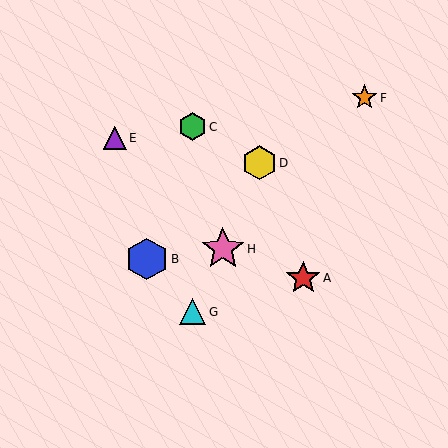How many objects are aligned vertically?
2 objects (C, G) are aligned vertically.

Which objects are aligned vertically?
Objects C, G are aligned vertically.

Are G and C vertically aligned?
Yes, both are at x≈192.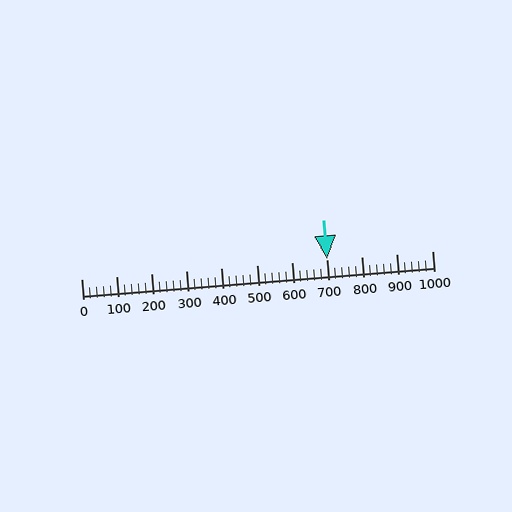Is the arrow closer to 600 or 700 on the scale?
The arrow is closer to 700.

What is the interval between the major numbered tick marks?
The major tick marks are spaced 100 units apart.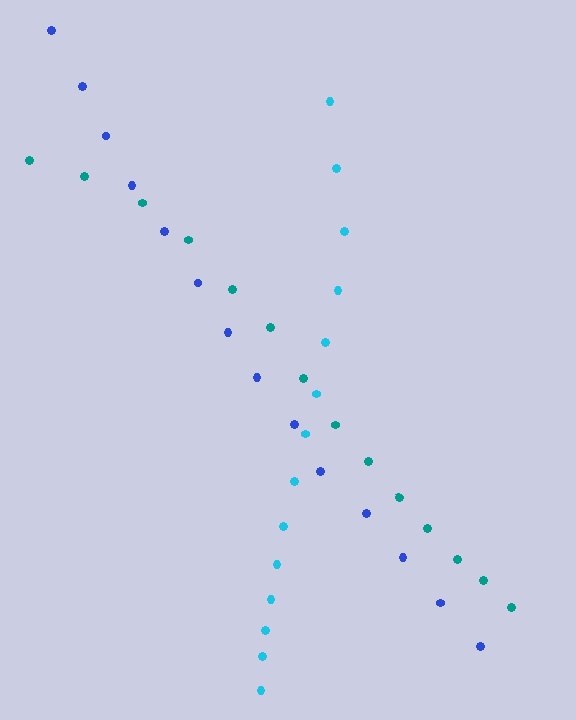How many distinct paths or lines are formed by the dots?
There are 3 distinct paths.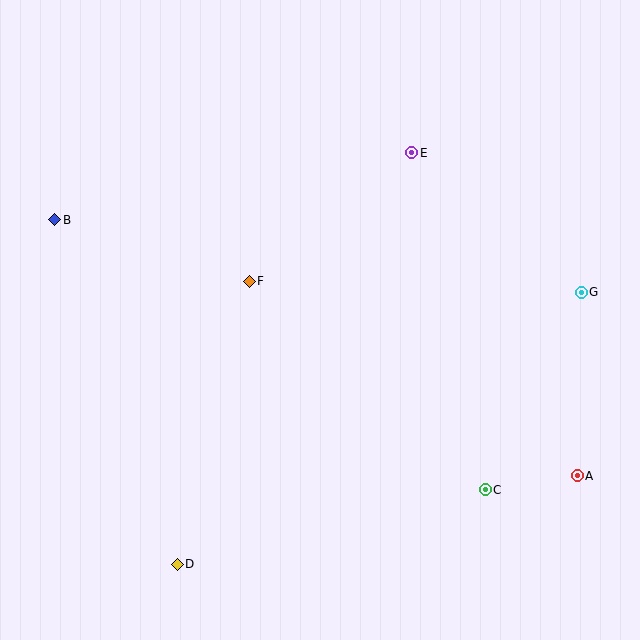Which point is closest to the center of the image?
Point F at (249, 281) is closest to the center.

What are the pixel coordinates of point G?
Point G is at (581, 292).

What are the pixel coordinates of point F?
Point F is at (249, 281).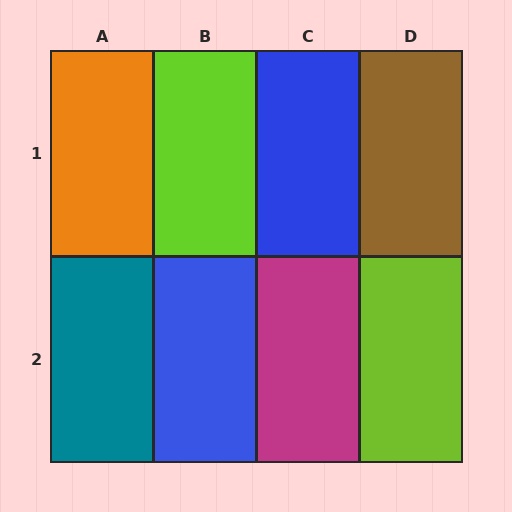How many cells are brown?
1 cell is brown.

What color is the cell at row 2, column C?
Magenta.